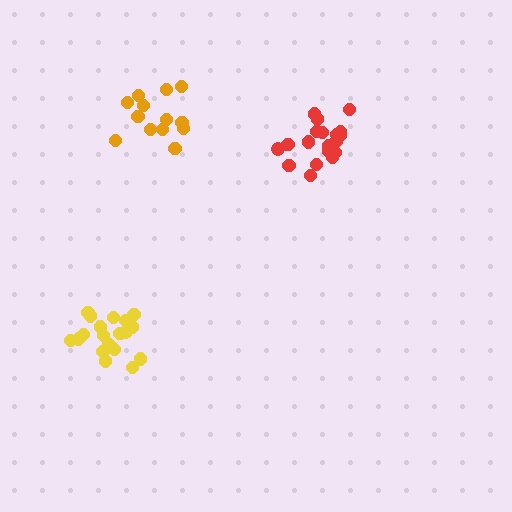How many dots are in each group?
Group 1: 19 dots, Group 2: 13 dots, Group 3: 19 dots (51 total).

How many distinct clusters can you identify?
There are 3 distinct clusters.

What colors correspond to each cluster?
The clusters are colored: red, orange, yellow.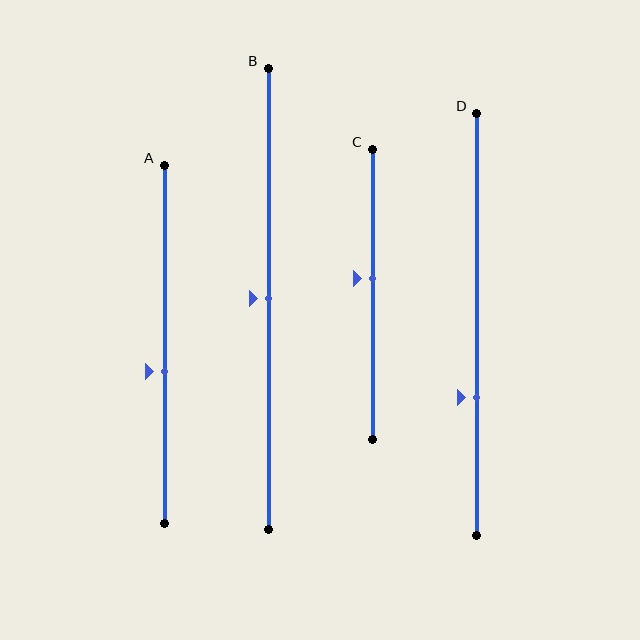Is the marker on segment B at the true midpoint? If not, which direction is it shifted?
Yes, the marker on segment B is at the true midpoint.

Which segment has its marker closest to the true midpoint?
Segment B has its marker closest to the true midpoint.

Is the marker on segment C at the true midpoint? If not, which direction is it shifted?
No, the marker on segment C is shifted upward by about 6% of the segment length.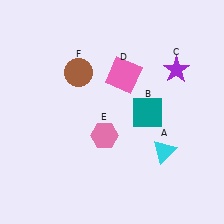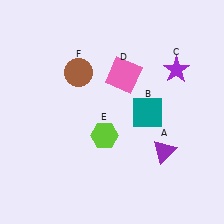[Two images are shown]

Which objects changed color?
A changed from cyan to purple. E changed from pink to lime.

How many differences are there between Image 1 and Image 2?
There are 2 differences between the two images.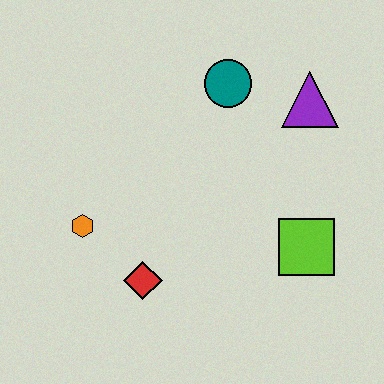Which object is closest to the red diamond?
The orange hexagon is closest to the red diamond.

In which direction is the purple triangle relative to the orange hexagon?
The purple triangle is to the right of the orange hexagon.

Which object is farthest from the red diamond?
The purple triangle is farthest from the red diamond.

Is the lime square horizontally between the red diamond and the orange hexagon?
No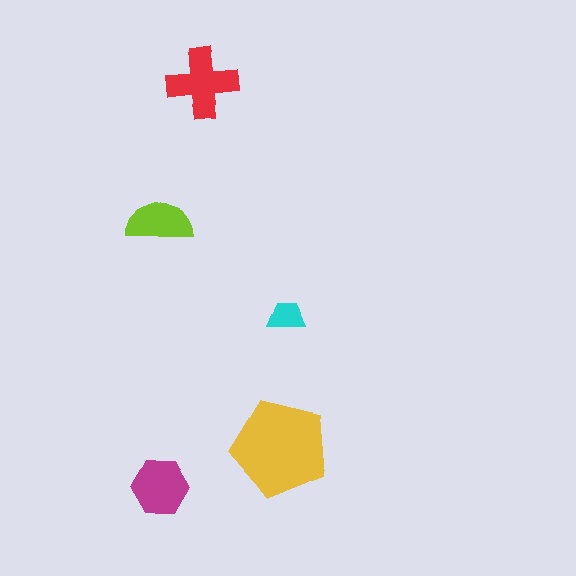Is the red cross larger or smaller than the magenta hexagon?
Larger.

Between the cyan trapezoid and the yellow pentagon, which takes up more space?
The yellow pentagon.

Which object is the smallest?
The cyan trapezoid.